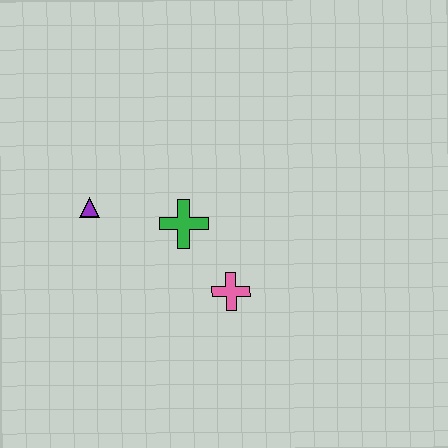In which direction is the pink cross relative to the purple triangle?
The pink cross is to the right of the purple triangle.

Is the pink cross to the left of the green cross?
No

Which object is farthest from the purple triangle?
The pink cross is farthest from the purple triangle.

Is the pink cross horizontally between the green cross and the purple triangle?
No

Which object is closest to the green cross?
The pink cross is closest to the green cross.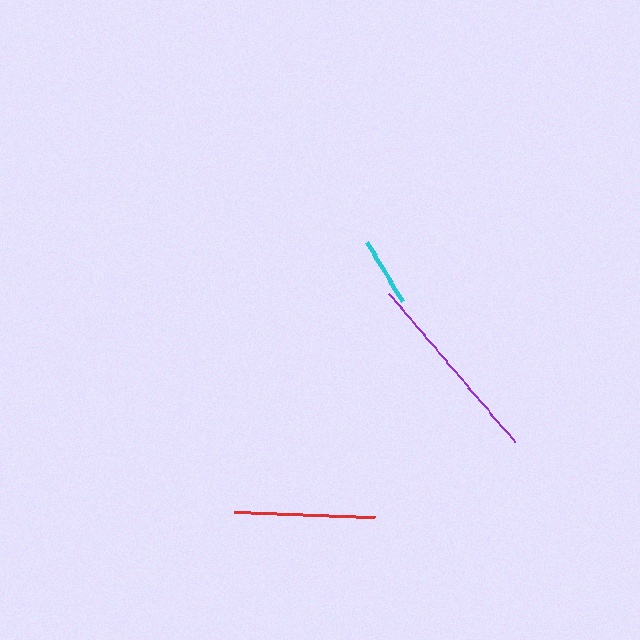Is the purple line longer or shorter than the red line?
The purple line is longer than the red line.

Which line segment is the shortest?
The cyan line is the shortest at approximately 70 pixels.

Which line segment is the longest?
The purple line is the longest at approximately 195 pixels.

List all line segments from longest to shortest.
From longest to shortest: purple, red, cyan.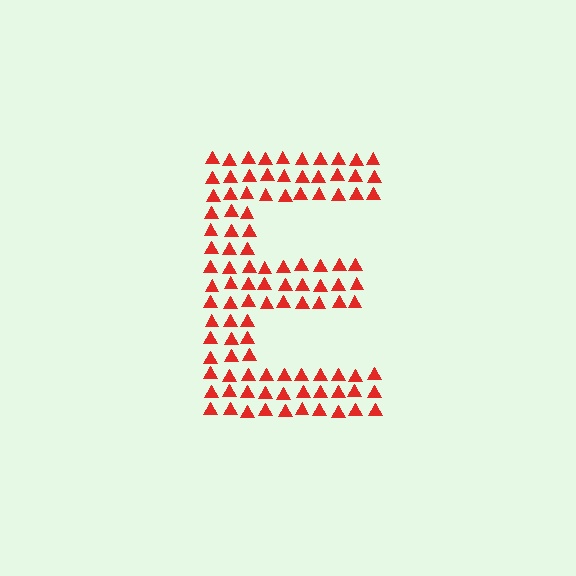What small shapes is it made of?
It is made of small triangles.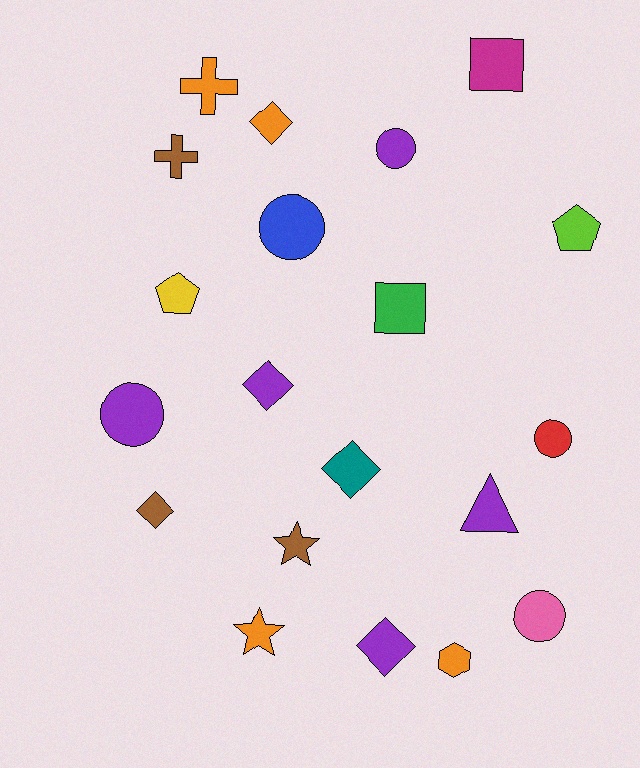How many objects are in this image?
There are 20 objects.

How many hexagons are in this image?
There is 1 hexagon.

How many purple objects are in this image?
There are 5 purple objects.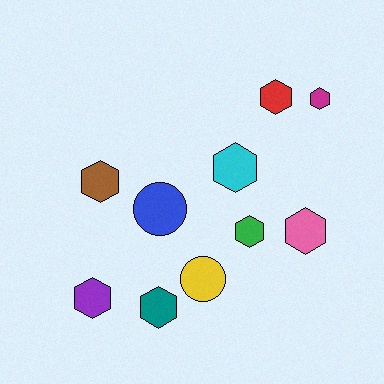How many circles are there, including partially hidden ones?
There are 2 circles.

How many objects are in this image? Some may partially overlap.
There are 10 objects.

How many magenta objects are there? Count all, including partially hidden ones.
There is 1 magenta object.